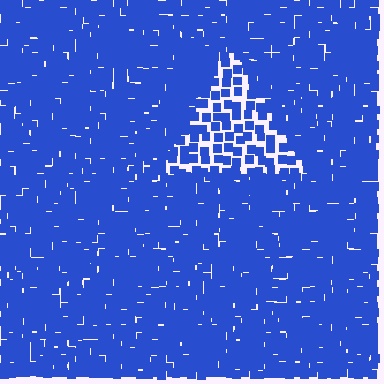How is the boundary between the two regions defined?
The boundary is defined by a change in element density (approximately 2.2x ratio). All elements are the same color, size, and shape.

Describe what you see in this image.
The image contains small blue elements arranged at two different densities. A triangle-shaped region is visible where the elements are less densely packed than the surrounding area.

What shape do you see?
I see a triangle.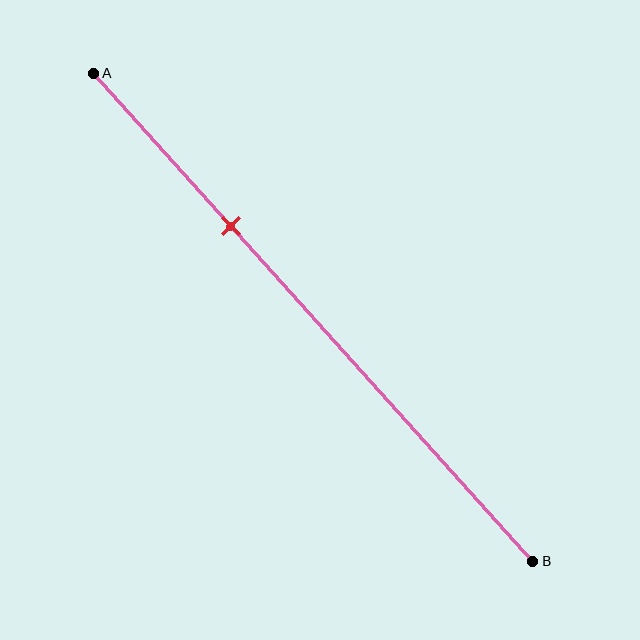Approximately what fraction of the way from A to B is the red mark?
The red mark is approximately 30% of the way from A to B.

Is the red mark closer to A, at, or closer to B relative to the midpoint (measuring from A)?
The red mark is closer to point A than the midpoint of segment AB.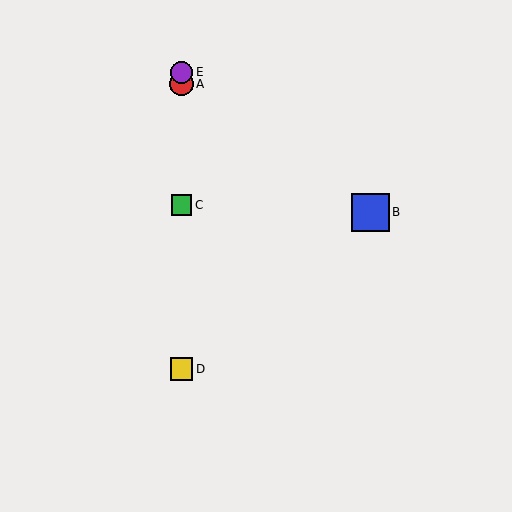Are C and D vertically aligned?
Yes, both are at x≈182.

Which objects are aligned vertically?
Objects A, C, D, E are aligned vertically.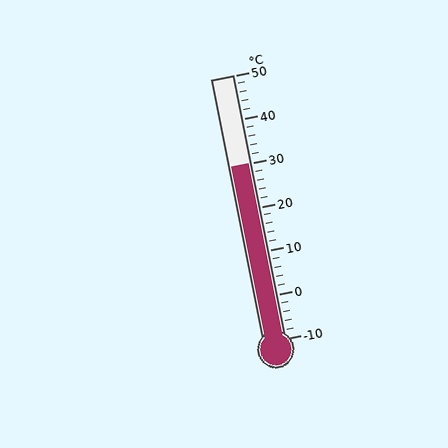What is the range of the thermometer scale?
The thermometer scale ranges from -10°C to 50°C.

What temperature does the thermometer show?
The thermometer shows approximately 30°C.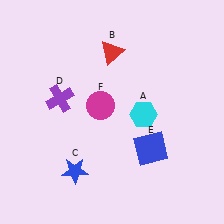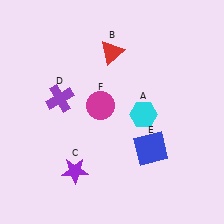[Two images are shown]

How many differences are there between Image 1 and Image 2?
There is 1 difference between the two images.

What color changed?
The star (C) changed from blue in Image 1 to purple in Image 2.